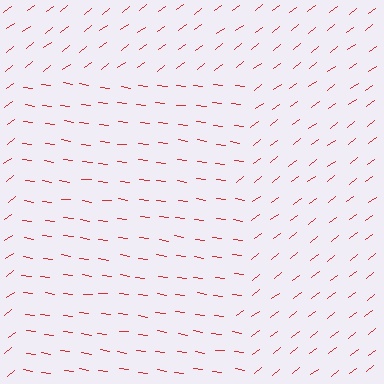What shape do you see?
I see a rectangle.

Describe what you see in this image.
The image is filled with small red line segments. A rectangle region in the image has lines oriented differently from the surrounding lines, creating a visible texture boundary.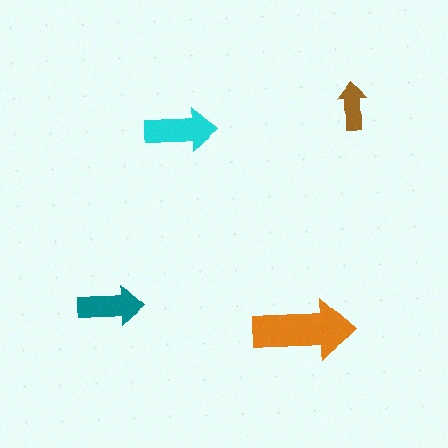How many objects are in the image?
There are 4 objects in the image.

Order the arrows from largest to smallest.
the orange one, the cyan one, the teal one, the brown one.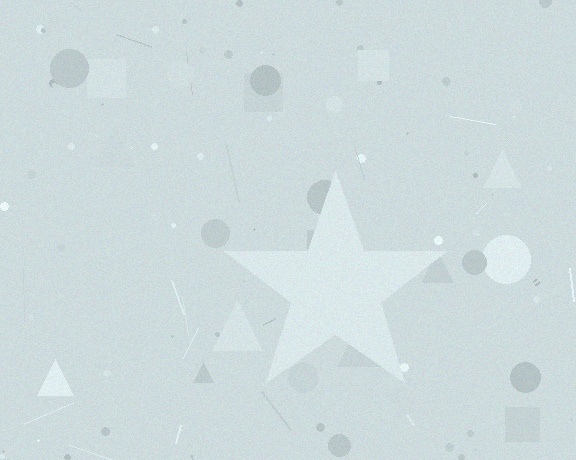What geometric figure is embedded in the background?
A star is embedded in the background.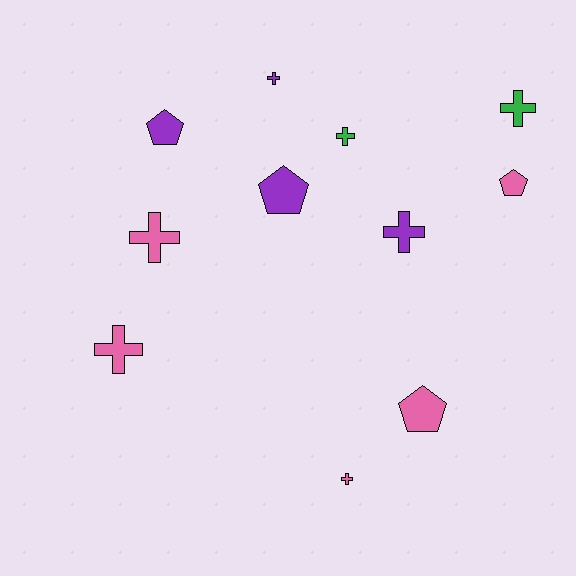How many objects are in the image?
There are 11 objects.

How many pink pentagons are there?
There are 2 pink pentagons.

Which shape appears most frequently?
Cross, with 7 objects.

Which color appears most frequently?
Pink, with 5 objects.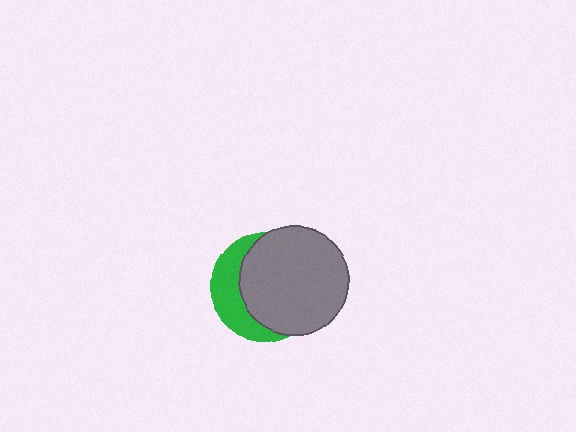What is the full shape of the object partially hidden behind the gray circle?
The partially hidden object is a green circle.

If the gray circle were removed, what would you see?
You would see the complete green circle.